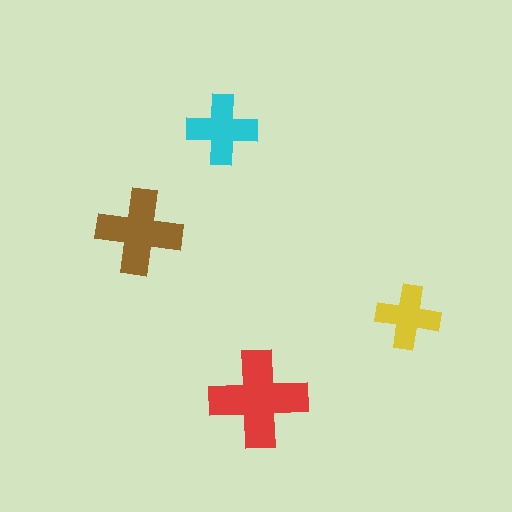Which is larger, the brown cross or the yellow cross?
The brown one.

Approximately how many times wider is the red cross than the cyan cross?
About 1.5 times wider.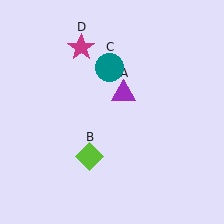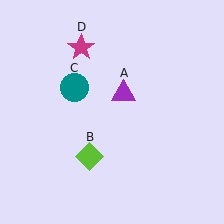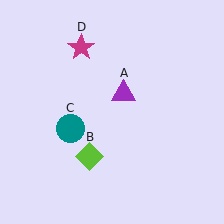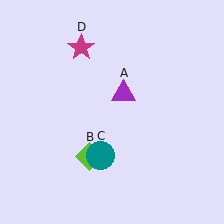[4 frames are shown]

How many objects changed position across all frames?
1 object changed position: teal circle (object C).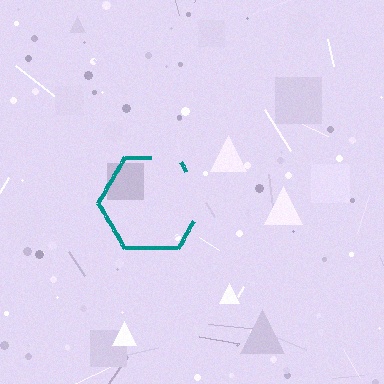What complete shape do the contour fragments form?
The contour fragments form a hexagon.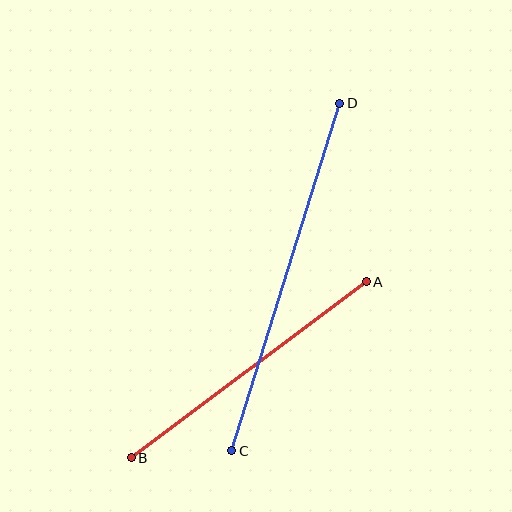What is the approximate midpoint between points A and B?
The midpoint is at approximately (249, 370) pixels.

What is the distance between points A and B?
The distance is approximately 293 pixels.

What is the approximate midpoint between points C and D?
The midpoint is at approximately (286, 277) pixels.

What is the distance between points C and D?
The distance is approximately 364 pixels.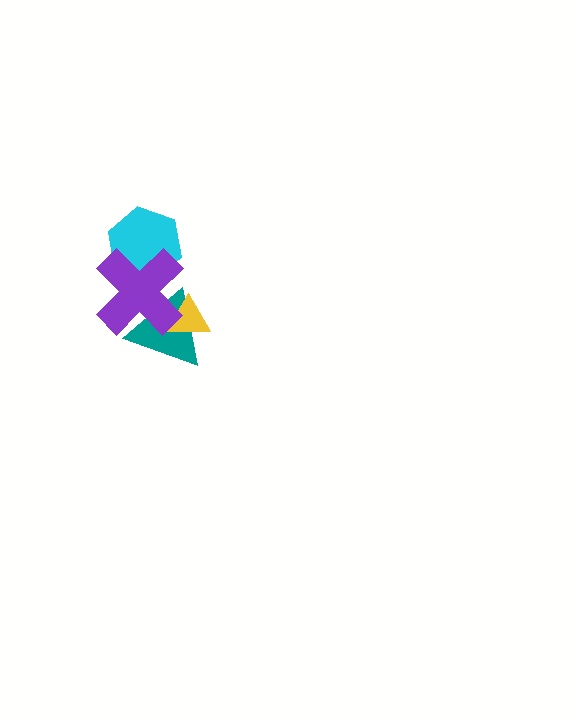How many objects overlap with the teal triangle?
2 objects overlap with the teal triangle.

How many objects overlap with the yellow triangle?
2 objects overlap with the yellow triangle.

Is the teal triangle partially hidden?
Yes, it is partially covered by another shape.